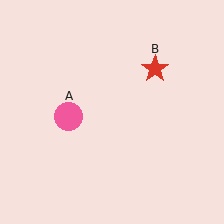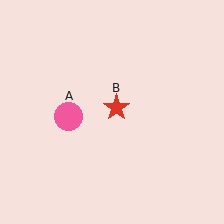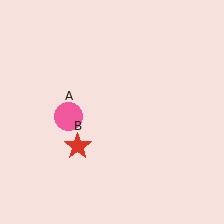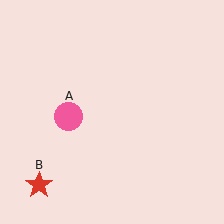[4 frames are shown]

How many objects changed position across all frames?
1 object changed position: red star (object B).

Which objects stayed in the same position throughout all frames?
Pink circle (object A) remained stationary.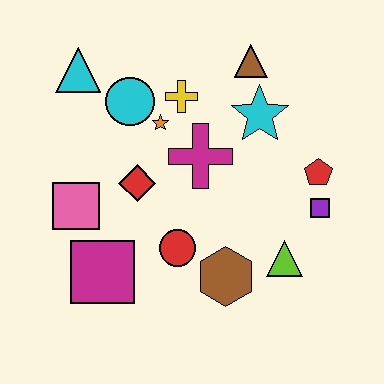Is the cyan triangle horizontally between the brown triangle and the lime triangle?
No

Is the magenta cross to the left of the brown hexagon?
Yes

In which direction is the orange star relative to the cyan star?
The orange star is to the left of the cyan star.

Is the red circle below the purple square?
Yes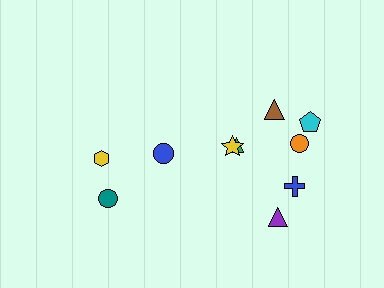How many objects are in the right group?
There are 7 objects.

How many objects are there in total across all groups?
There are 10 objects.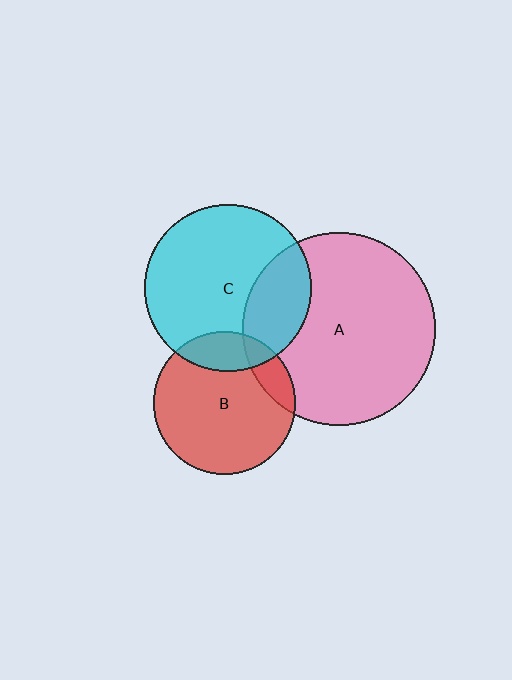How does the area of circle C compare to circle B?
Approximately 1.4 times.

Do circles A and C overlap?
Yes.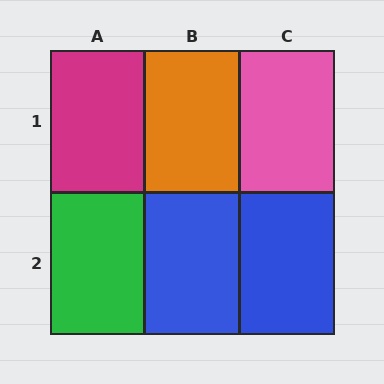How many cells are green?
1 cell is green.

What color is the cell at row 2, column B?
Blue.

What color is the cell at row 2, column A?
Green.